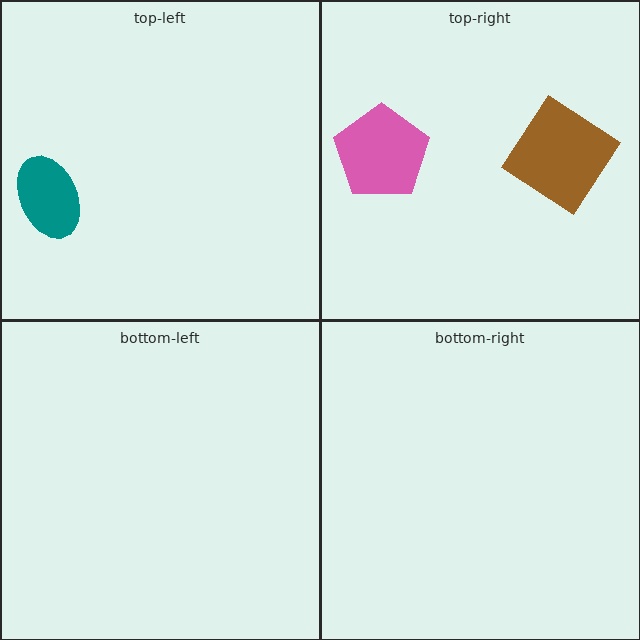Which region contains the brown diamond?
The top-right region.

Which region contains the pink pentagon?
The top-right region.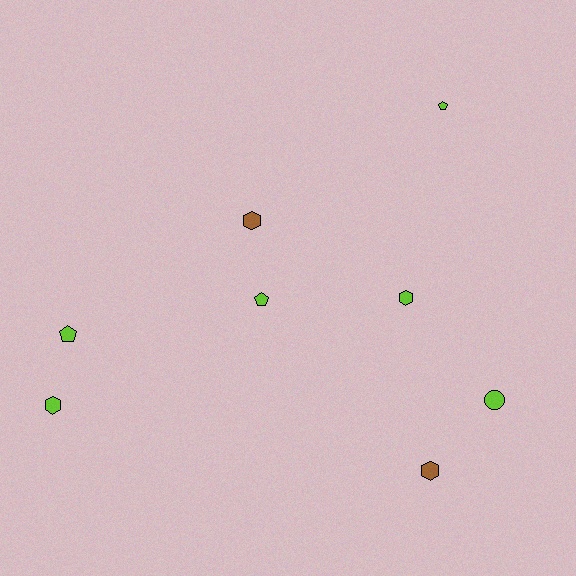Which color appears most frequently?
Lime, with 6 objects.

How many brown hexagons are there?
There are 2 brown hexagons.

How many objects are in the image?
There are 8 objects.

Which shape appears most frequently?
Hexagon, with 4 objects.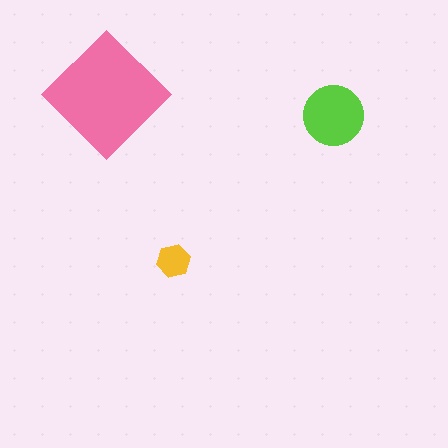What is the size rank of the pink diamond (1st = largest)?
1st.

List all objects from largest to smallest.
The pink diamond, the lime circle, the yellow hexagon.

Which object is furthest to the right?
The lime circle is rightmost.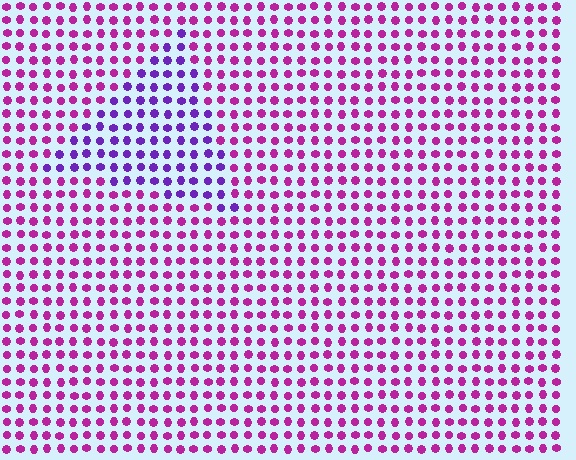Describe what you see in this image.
The image is filled with small magenta elements in a uniform arrangement. A triangle-shaped region is visible where the elements are tinted to a slightly different hue, forming a subtle color boundary.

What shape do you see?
I see a triangle.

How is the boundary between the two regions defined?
The boundary is defined purely by a slight shift in hue (about 41 degrees). Spacing, size, and orientation are identical on both sides.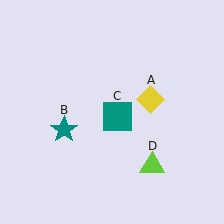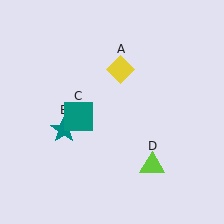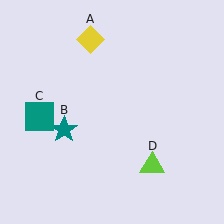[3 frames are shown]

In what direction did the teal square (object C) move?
The teal square (object C) moved left.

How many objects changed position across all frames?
2 objects changed position: yellow diamond (object A), teal square (object C).